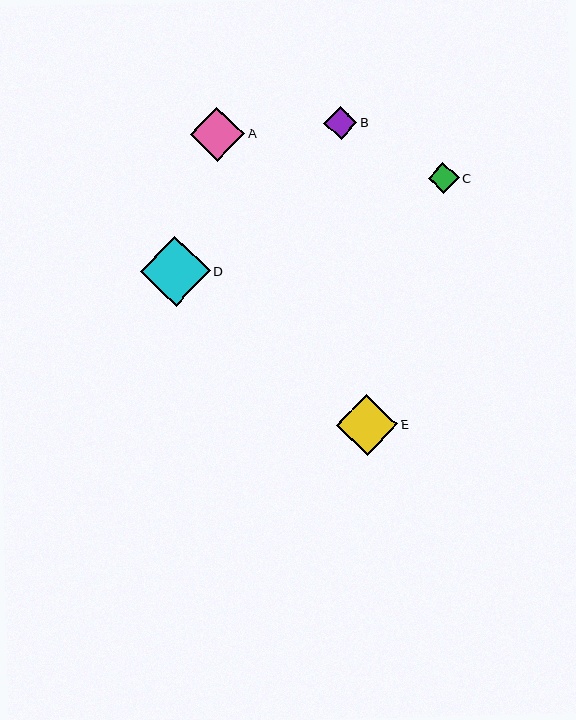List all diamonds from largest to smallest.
From largest to smallest: D, E, A, B, C.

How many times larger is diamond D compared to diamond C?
Diamond D is approximately 2.3 times the size of diamond C.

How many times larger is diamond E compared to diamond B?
Diamond E is approximately 1.9 times the size of diamond B.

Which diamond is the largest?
Diamond D is the largest with a size of approximately 70 pixels.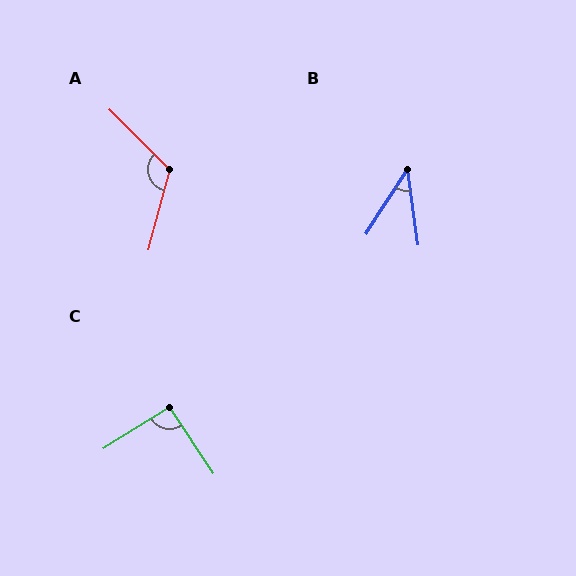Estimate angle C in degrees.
Approximately 91 degrees.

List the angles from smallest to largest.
B (41°), C (91°), A (120°).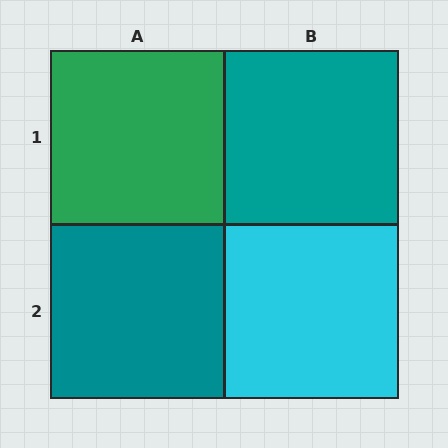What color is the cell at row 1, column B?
Teal.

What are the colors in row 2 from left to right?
Teal, cyan.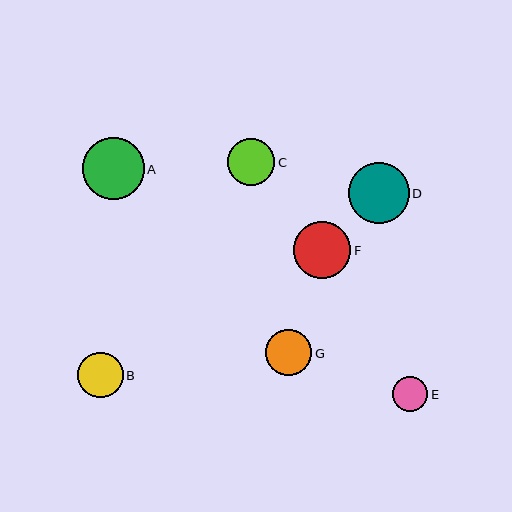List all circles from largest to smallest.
From largest to smallest: A, D, F, C, G, B, E.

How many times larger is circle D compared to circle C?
Circle D is approximately 1.3 times the size of circle C.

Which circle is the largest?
Circle A is the largest with a size of approximately 61 pixels.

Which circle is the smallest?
Circle E is the smallest with a size of approximately 35 pixels.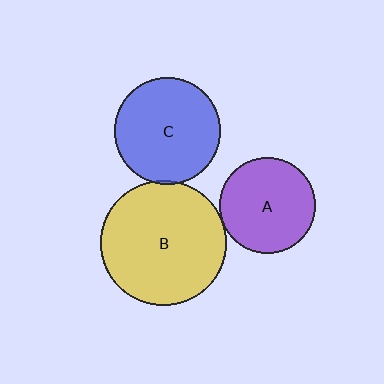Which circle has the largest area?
Circle B (yellow).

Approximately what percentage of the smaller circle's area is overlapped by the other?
Approximately 5%.